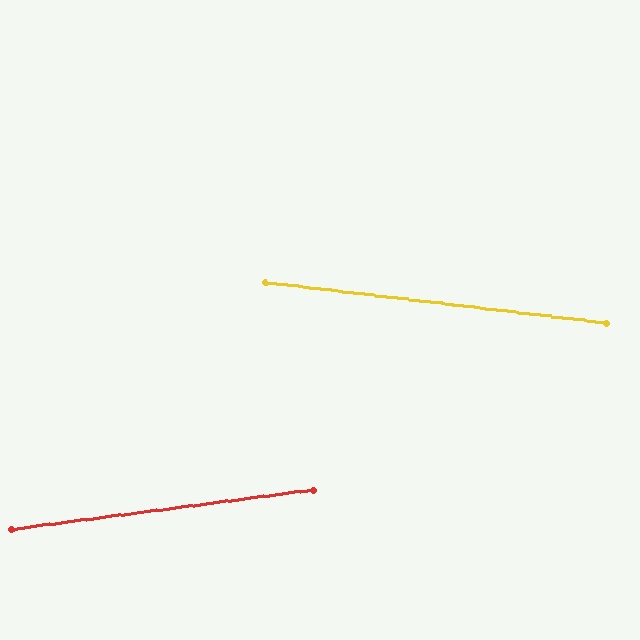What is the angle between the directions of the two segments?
Approximately 14 degrees.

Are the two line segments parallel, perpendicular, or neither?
Neither parallel nor perpendicular — they differ by about 14°.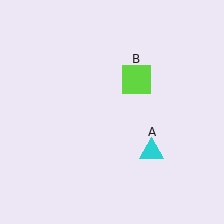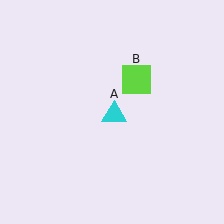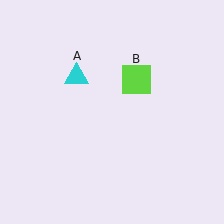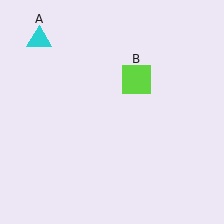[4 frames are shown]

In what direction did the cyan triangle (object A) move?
The cyan triangle (object A) moved up and to the left.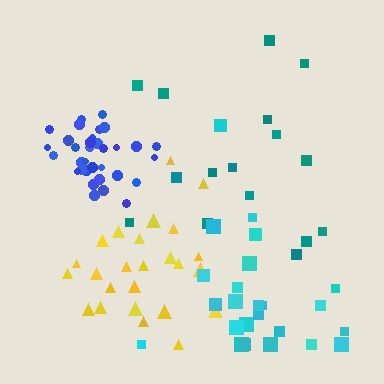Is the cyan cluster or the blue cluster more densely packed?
Blue.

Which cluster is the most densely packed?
Blue.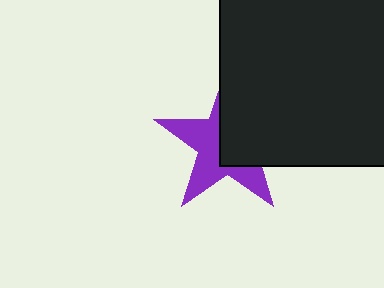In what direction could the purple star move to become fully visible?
The purple star could move left. That would shift it out from behind the black square entirely.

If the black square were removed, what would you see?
You would see the complete purple star.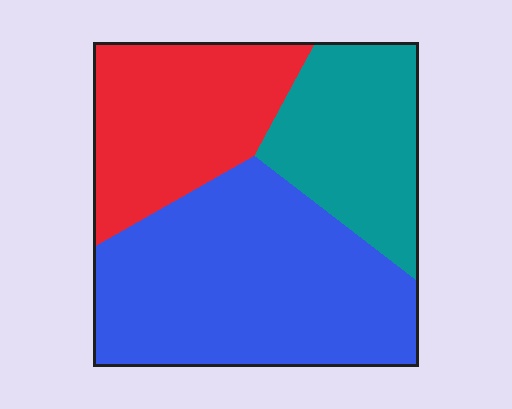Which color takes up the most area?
Blue, at roughly 50%.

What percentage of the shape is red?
Red takes up about one quarter (1/4) of the shape.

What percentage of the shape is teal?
Teal covers 24% of the shape.